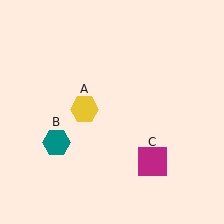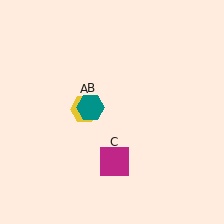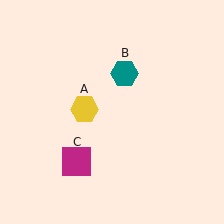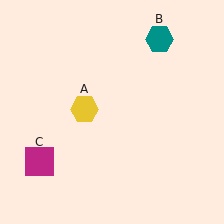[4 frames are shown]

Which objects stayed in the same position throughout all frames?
Yellow hexagon (object A) remained stationary.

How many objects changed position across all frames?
2 objects changed position: teal hexagon (object B), magenta square (object C).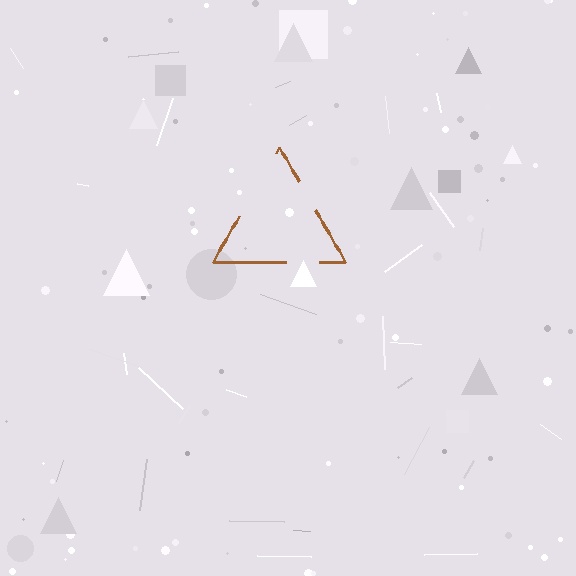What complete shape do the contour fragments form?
The contour fragments form a triangle.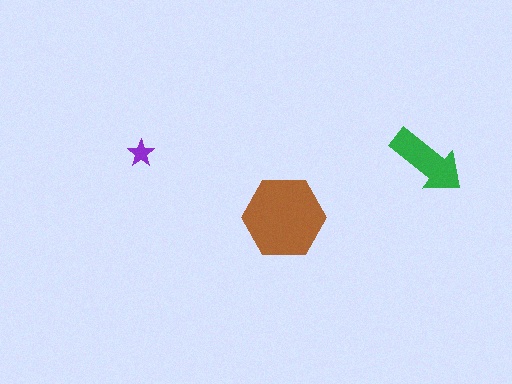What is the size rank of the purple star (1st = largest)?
3rd.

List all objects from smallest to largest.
The purple star, the green arrow, the brown hexagon.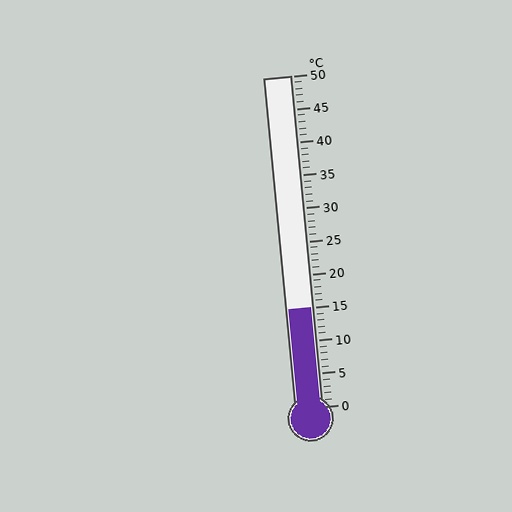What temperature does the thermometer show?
The thermometer shows approximately 15°C.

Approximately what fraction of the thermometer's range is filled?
The thermometer is filled to approximately 30% of its range.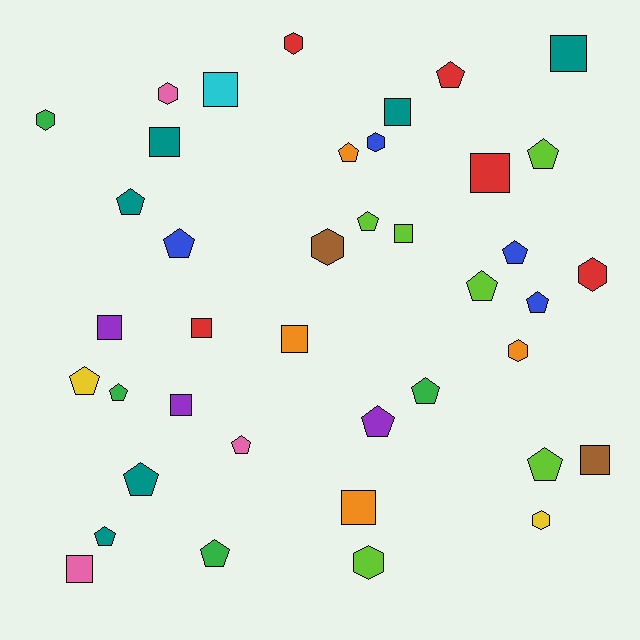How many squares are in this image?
There are 13 squares.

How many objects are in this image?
There are 40 objects.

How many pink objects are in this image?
There are 3 pink objects.